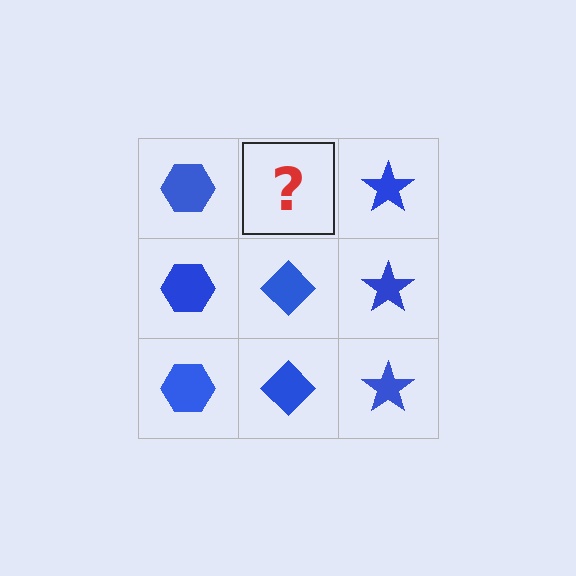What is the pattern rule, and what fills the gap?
The rule is that each column has a consistent shape. The gap should be filled with a blue diamond.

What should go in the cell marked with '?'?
The missing cell should contain a blue diamond.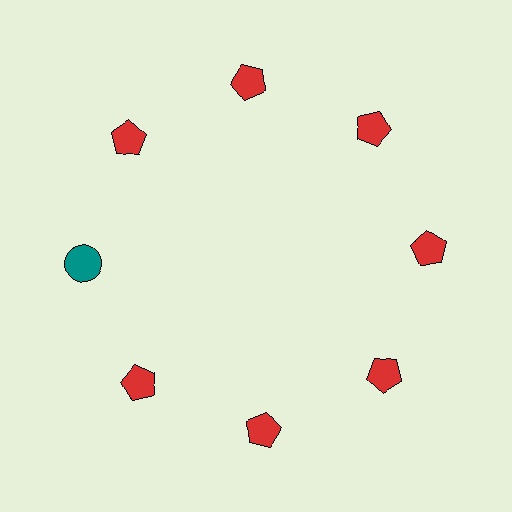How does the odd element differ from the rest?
It differs in both color (teal instead of red) and shape (circle instead of pentagon).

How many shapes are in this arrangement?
There are 8 shapes arranged in a ring pattern.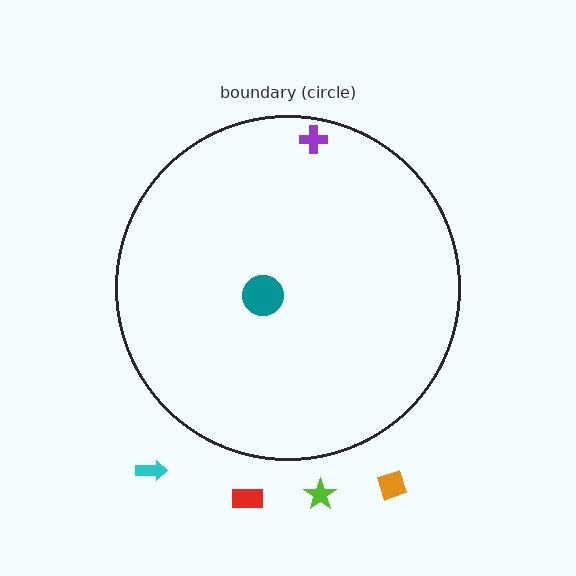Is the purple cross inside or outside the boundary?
Inside.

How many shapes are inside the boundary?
2 inside, 4 outside.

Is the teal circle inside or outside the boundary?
Inside.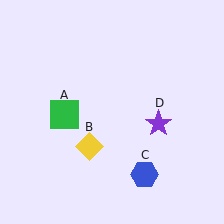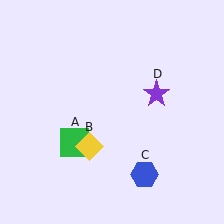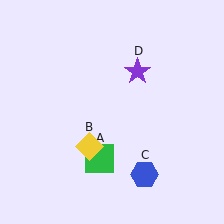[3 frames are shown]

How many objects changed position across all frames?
2 objects changed position: green square (object A), purple star (object D).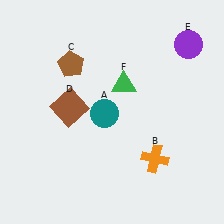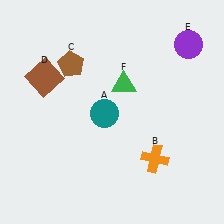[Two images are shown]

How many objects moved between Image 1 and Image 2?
1 object moved between the two images.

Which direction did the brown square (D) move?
The brown square (D) moved up.